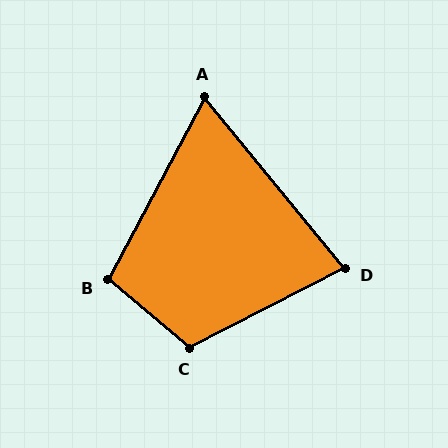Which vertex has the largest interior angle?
C, at approximately 113 degrees.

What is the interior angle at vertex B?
Approximately 102 degrees (obtuse).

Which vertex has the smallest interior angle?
A, at approximately 67 degrees.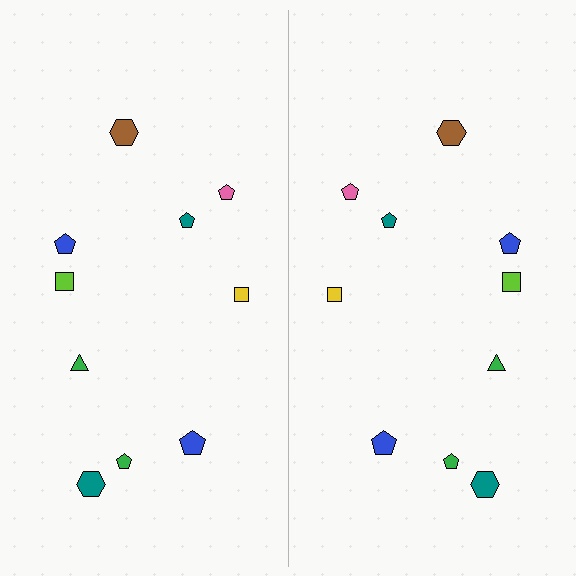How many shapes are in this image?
There are 20 shapes in this image.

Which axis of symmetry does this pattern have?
The pattern has a vertical axis of symmetry running through the center of the image.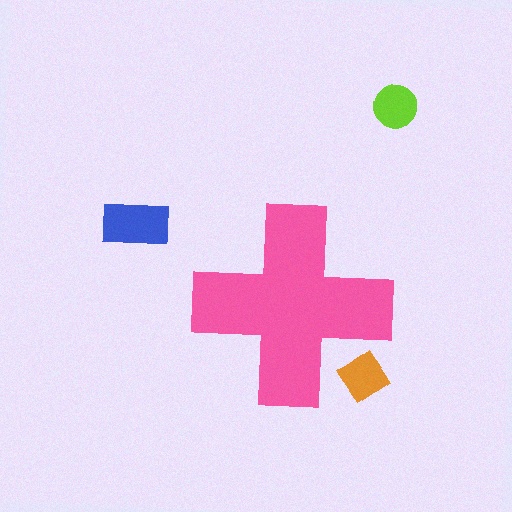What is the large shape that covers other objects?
A pink cross.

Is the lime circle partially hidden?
No, the lime circle is fully visible.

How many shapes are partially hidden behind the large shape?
1 shape is partially hidden.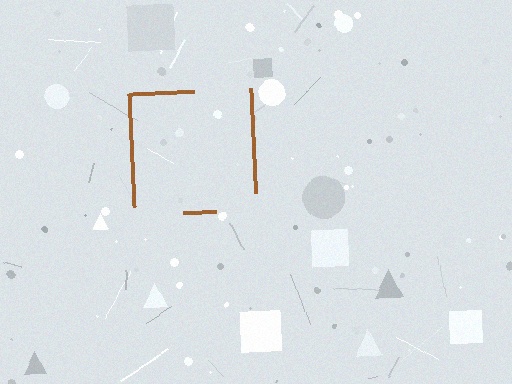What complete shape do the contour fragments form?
The contour fragments form a square.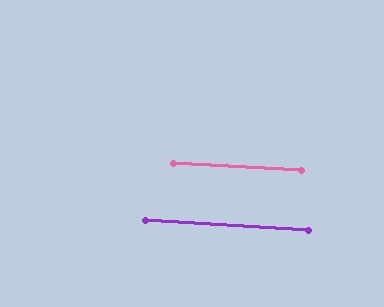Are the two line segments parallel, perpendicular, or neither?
Parallel — their directions differ by only 0.3°.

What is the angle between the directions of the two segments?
Approximately 0 degrees.